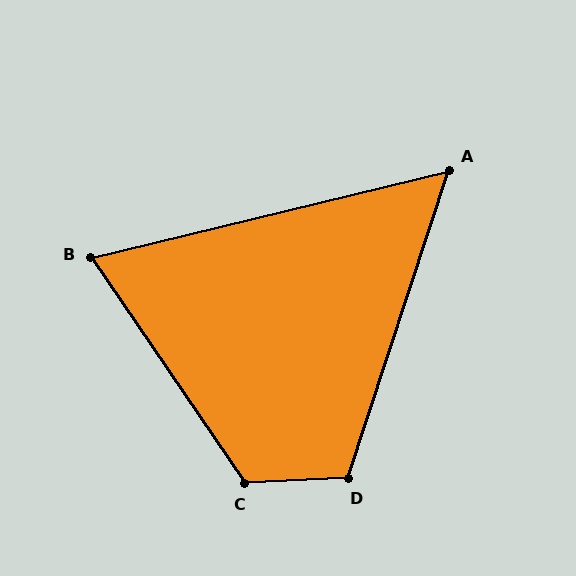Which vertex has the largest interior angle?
C, at approximately 122 degrees.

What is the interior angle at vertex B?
Approximately 69 degrees (acute).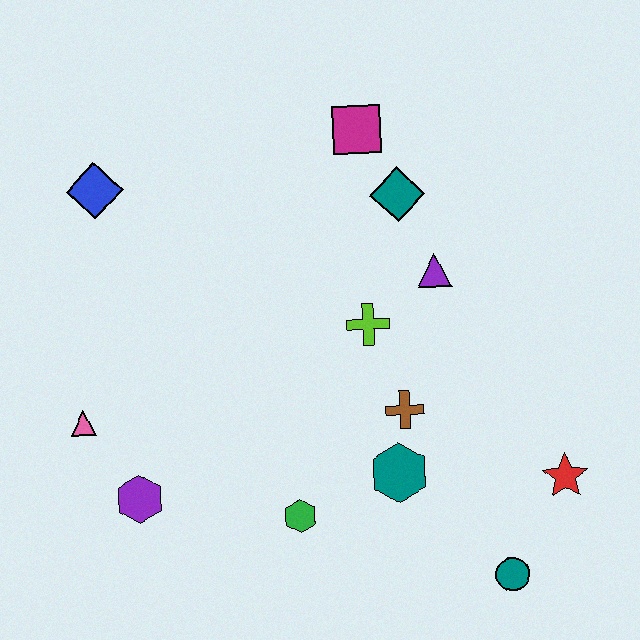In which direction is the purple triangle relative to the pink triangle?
The purple triangle is to the right of the pink triangle.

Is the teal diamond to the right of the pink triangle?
Yes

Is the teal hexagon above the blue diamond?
No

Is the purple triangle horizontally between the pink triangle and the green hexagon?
No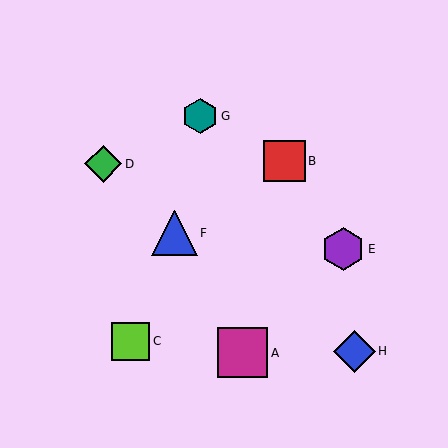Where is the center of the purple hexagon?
The center of the purple hexagon is at (343, 249).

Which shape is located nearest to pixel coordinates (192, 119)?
The teal hexagon (labeled G) at (200, 116) is nearest to that location.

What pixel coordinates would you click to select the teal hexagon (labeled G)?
Click at (200, 116) to select the teal hexagon G.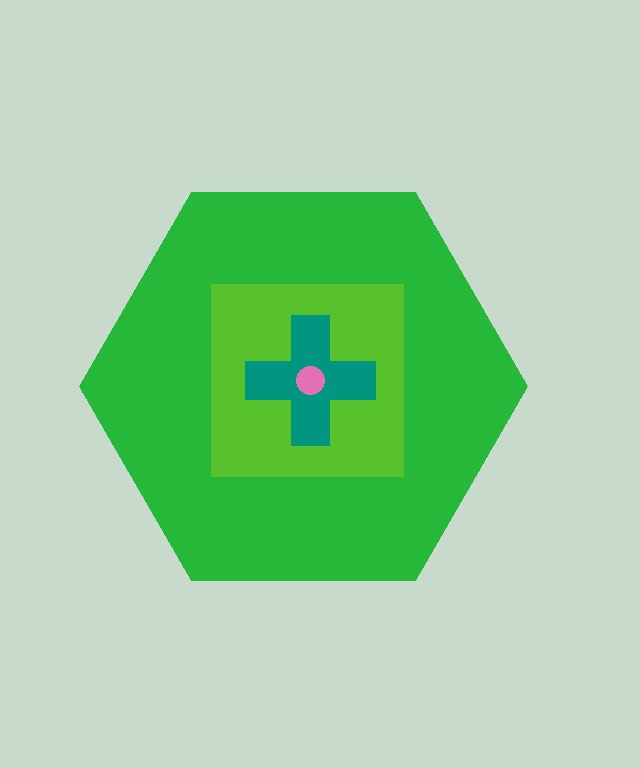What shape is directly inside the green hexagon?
The lime square.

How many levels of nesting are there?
4.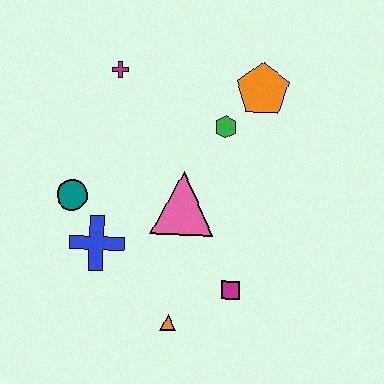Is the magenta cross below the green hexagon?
No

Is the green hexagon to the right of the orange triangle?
Yes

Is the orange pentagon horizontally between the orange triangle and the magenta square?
No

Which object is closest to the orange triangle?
The magenta square is closest to the orange triangle.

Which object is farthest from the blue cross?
The orange pentagon is farthest from the blue cross.